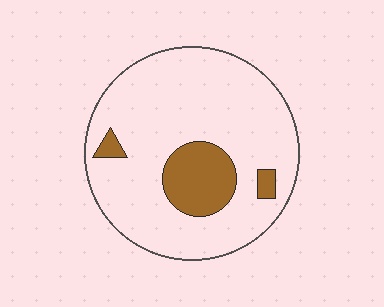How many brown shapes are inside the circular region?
3.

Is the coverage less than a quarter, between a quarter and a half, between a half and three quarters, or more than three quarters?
Less than a quarter.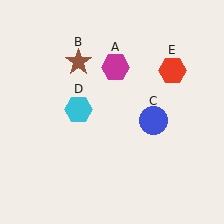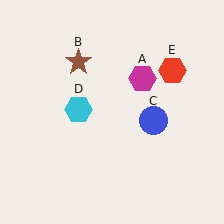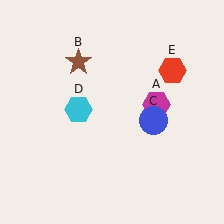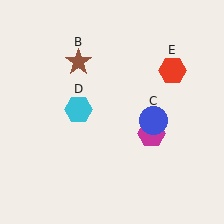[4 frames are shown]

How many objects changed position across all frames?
1 object changed position: magenta hexagon (object A).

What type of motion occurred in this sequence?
The magenta hexagon (object A) rotated clockwise around the center of the scene.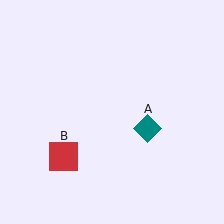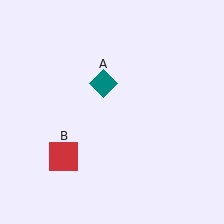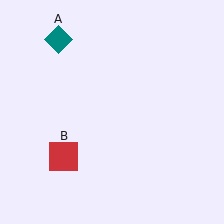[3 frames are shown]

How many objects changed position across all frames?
1 object changed position: teal diamond (object A).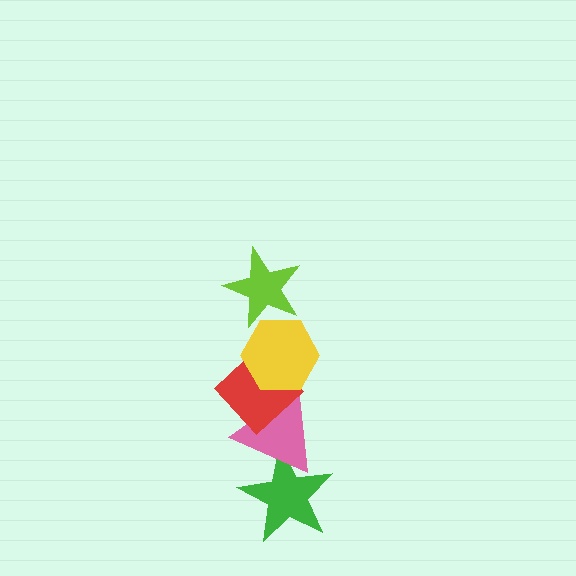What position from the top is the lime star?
The lime star is 1st from the top.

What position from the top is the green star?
The green star is 5th from the top.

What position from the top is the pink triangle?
The pink triangle is 4th from the top.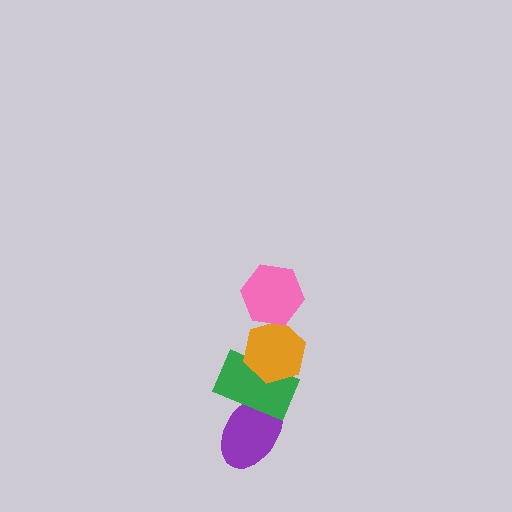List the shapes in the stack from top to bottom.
From top to bottom: the pink hexagon, the orange hexagon, the green rectangle, the purple ellipse.